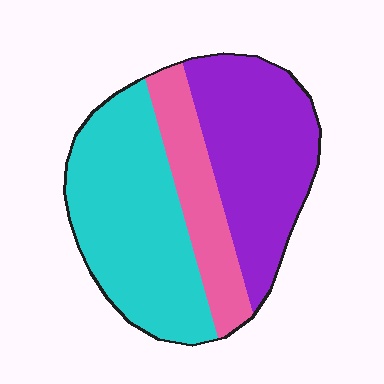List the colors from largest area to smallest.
From largest to smallest: cyan, purple, pink.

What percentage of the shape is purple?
Purple takes up between a quarter and a half of the shape.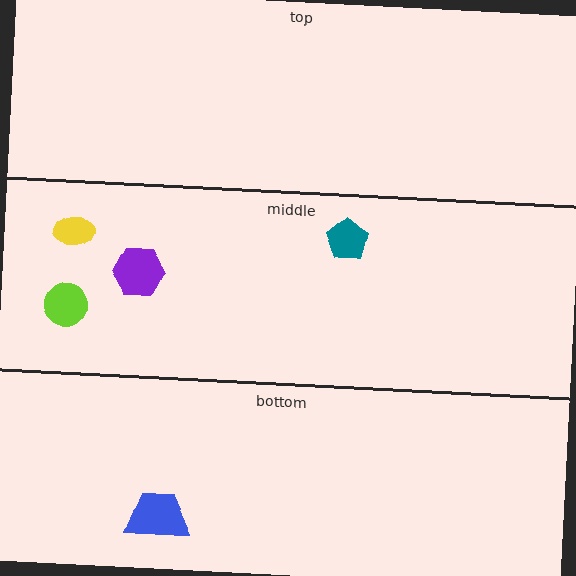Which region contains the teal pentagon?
The middle region.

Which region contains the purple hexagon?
The middle region.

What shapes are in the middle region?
The teal pentagon, the lime circle, the yellow ellipse, the purple hexagon.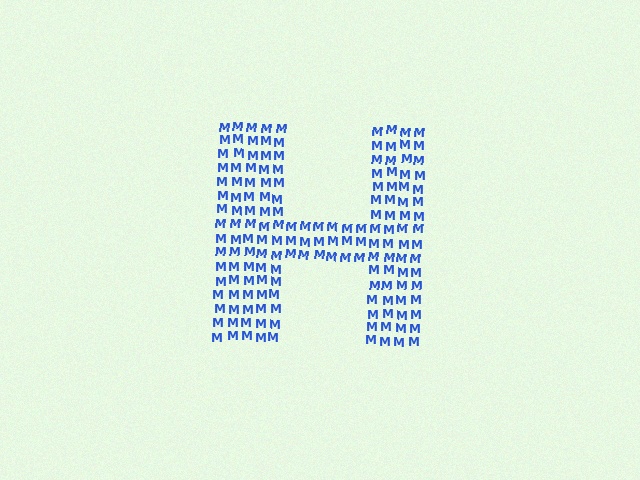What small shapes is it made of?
It is made of small letter M's.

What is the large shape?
The large shape is the letter H.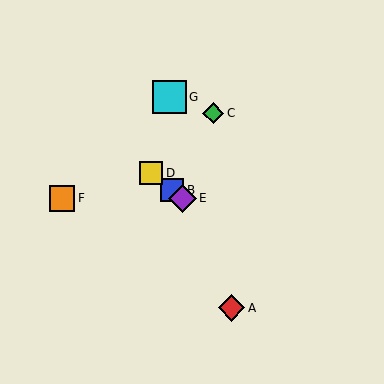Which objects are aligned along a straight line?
Objects B, D, E are aligned along a straight line.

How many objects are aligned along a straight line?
3 objects (B, D, E) are aligned along a straight line.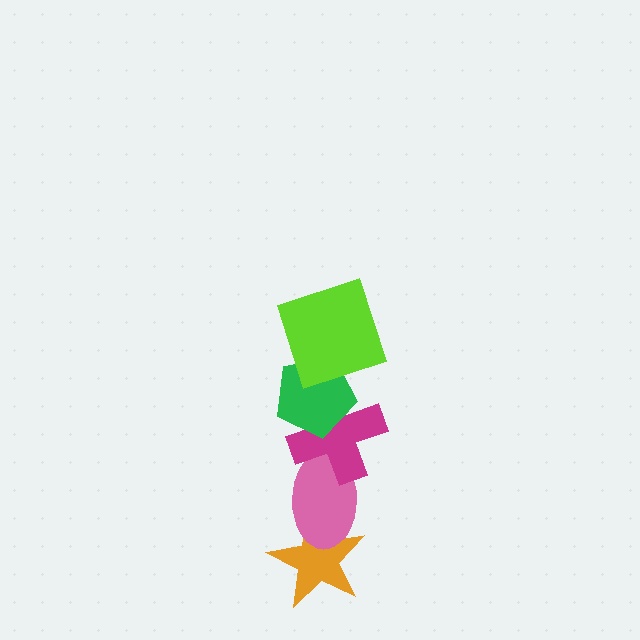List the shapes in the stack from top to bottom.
From top to bottom: the lime square, the green pentagon, the magenta cross, the pink ellipse, the orange star.